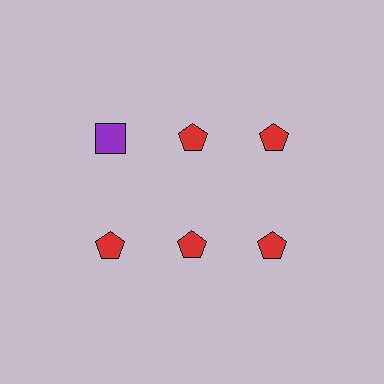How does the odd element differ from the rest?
It differs in both color (purple instead of red) and shape (square instead of pentagon).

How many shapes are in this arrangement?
There are 6 shapes arranged in a grid pattern.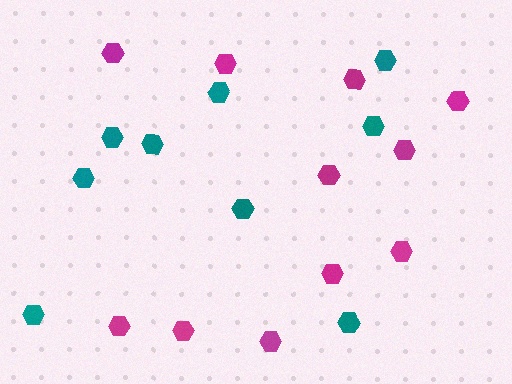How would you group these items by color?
There are 2 groups: one group of teal hexagons (9) and one group of magenta hexagons (11).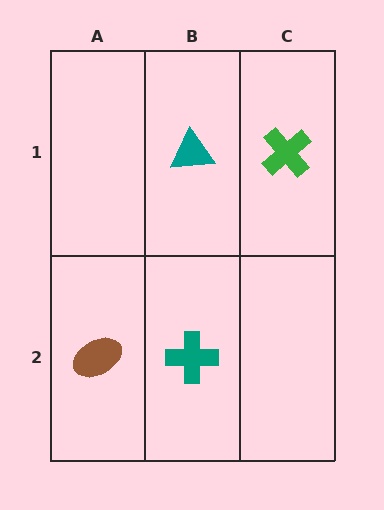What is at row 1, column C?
A green cross.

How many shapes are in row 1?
2 shapes.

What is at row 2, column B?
A teal cross.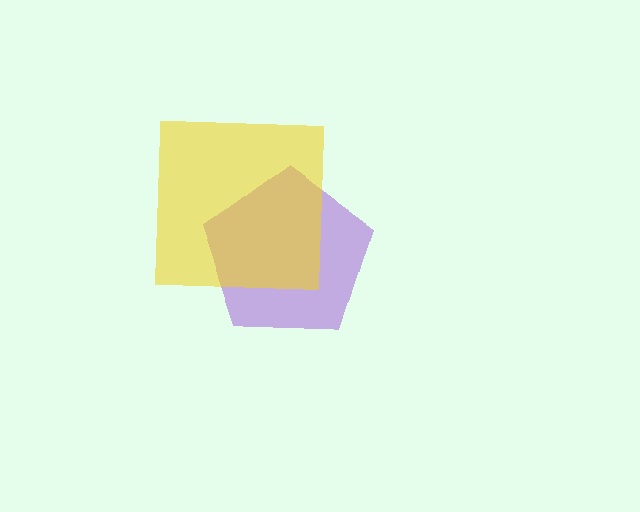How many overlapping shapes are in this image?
There are 2 overlapping shapes in the image.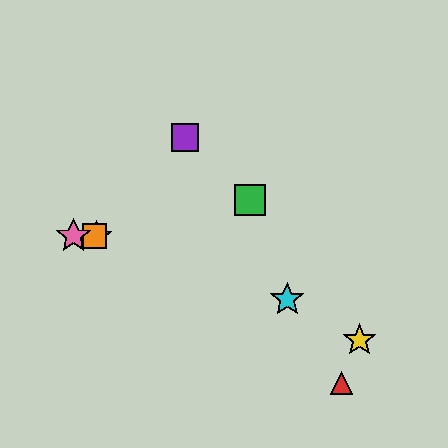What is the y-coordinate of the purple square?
The purple square is at y≈137.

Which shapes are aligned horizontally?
The blue star, the orange square, the pink star are aligned horizontally.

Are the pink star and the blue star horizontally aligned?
Yes, both are at y≈236.